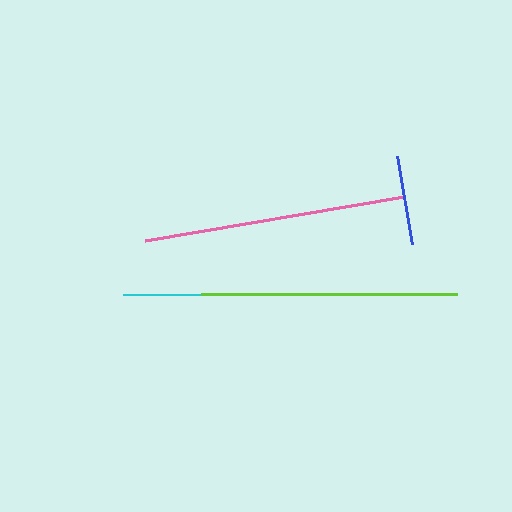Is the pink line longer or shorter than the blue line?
The pink line is longer than the blue line.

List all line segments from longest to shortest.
From longest to shortest: pink, lime, cyan, blue.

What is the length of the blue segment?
The blue segment is approximately 89 pixels long.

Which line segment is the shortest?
The blue line is the shortest at approximately 89 pixels.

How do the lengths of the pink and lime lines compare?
The pink and lime lines are approximately the same length.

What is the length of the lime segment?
The lime segment is approximately 257 pixels long.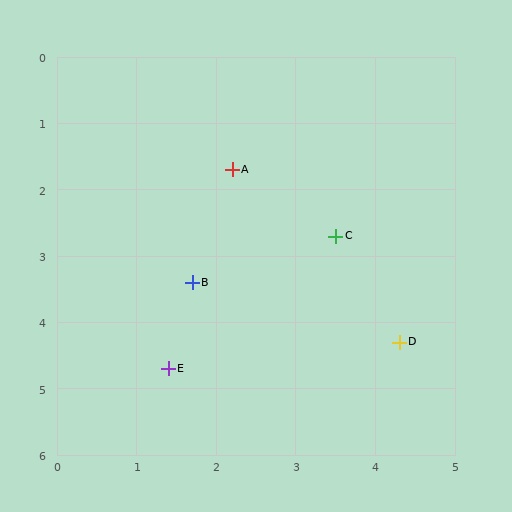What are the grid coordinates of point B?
Point B is at approximately (1.7, 3.4).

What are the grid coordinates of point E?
Point E is at approximately (1.4, 4.7).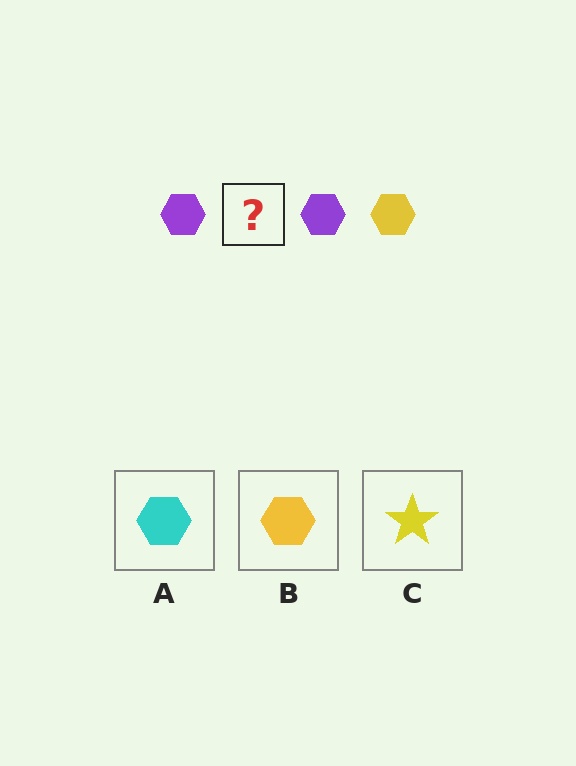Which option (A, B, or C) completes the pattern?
B.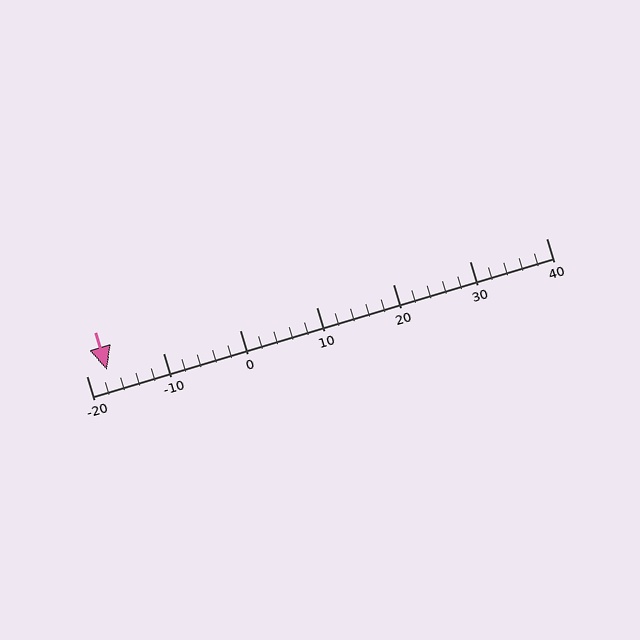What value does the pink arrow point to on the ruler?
The pink arrow points to approximately -17.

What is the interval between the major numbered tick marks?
The major tick marks are spaced 10 units apart.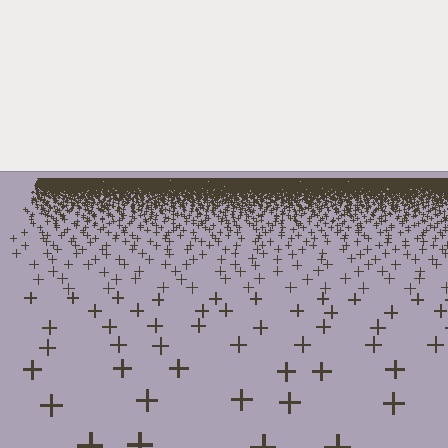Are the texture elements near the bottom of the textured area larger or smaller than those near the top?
Larger. Near the bottom, elements are closer to the viewer and appear at a bigger on-screen size.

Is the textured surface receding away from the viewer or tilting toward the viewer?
The surface is receding away from the viewer. Texture elements get smaller and denser toward the top.